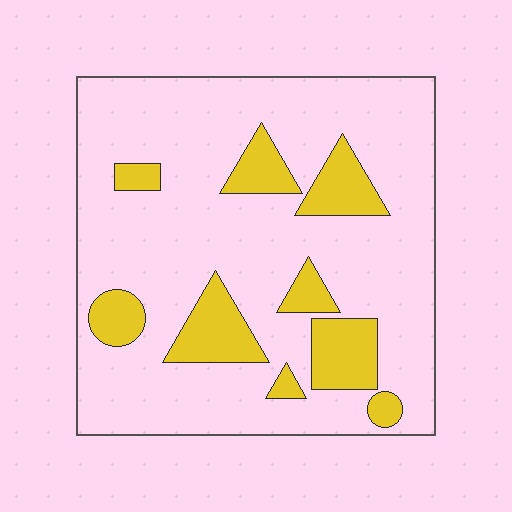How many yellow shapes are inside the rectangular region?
9.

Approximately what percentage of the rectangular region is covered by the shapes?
Approximately 20%.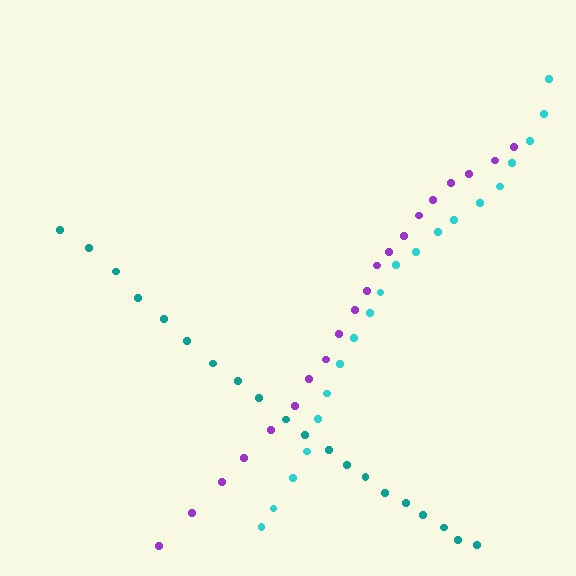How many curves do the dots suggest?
There are 3 distinct paths.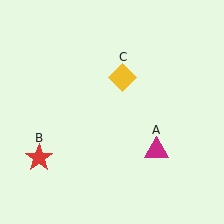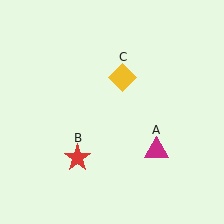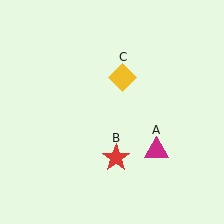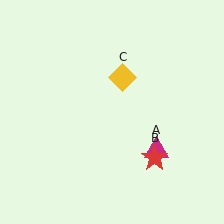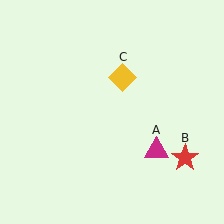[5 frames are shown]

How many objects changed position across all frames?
1 object changed position: red star (object B).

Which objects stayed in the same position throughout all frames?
Magenta triangle (object A) and yellow diamond (object C) remained stationary.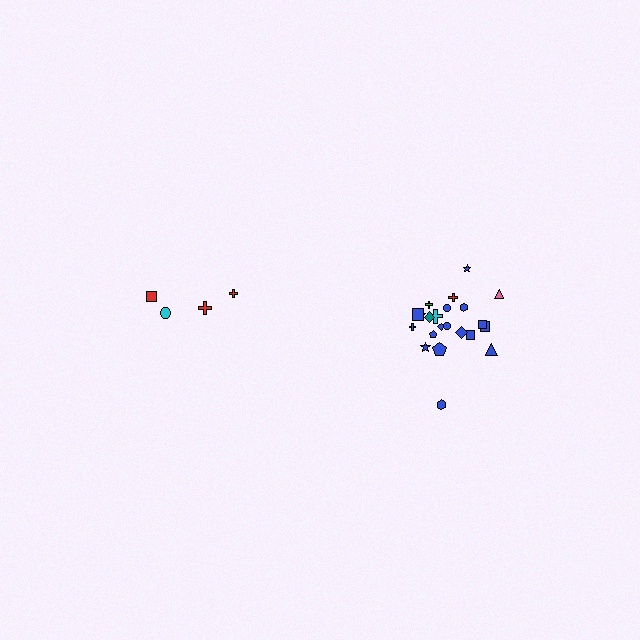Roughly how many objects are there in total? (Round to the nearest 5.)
Roughly 25 objects in total.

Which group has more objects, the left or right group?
The right group.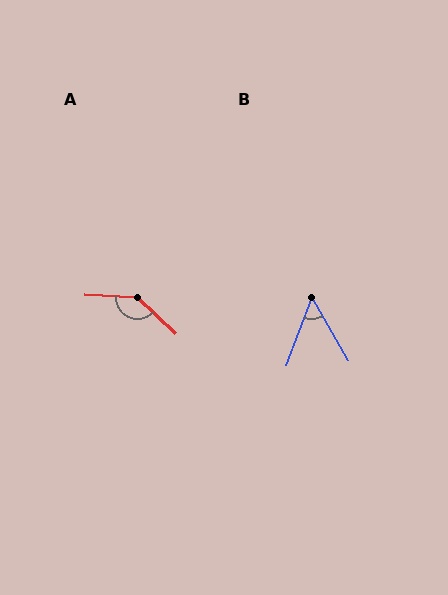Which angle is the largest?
A, at approximately 141 degrees.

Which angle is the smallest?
B, at approximately 51 degrees.